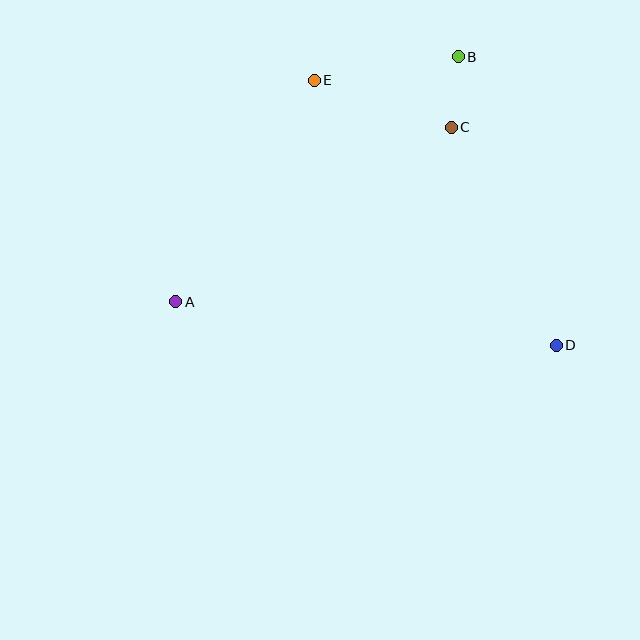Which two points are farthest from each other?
Points A and D are farthest from each other.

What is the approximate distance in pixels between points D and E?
The distance between D and E is approximately 359 pixels.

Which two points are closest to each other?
Points B and C are closest to each other.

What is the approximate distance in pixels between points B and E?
The distance between B and E is approximately 146 pixels.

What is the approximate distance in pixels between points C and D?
The distance between C and D is approximately 242 pixels.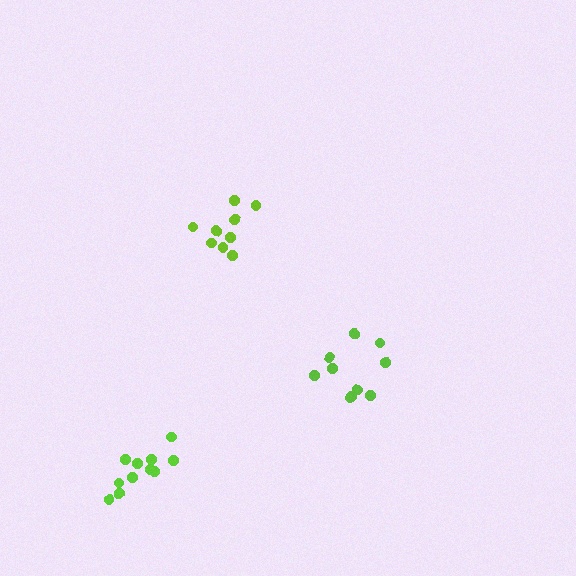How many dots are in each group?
Group 1: 10 dots, Group 2: 9 dots, Group 3: 11 dots (30 total).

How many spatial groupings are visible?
There are 3 spatial groupings.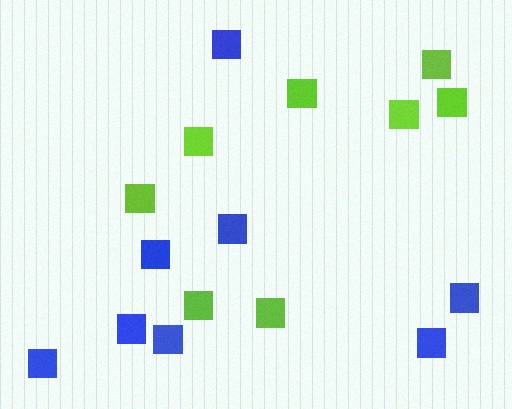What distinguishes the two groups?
There are 2 groups: one group of lime squares (8) and one group of blue squares (8).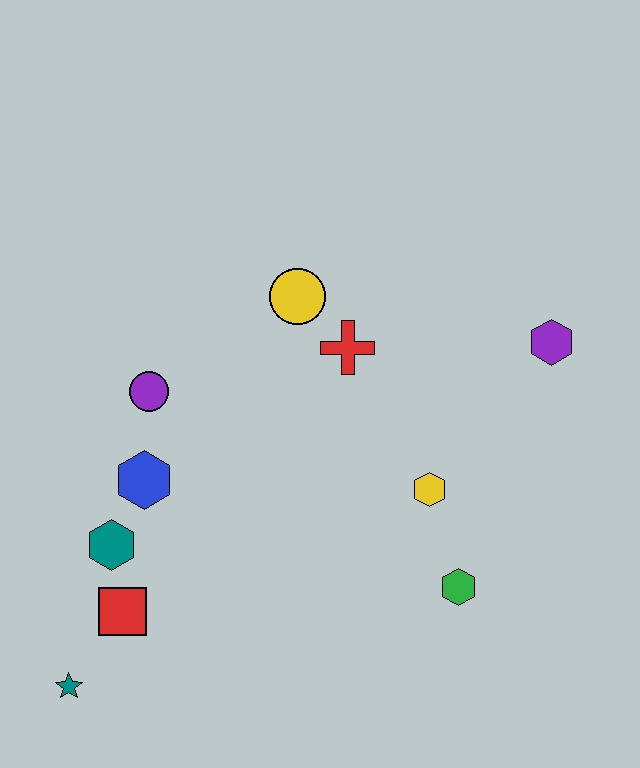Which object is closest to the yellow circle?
The red cross is closest to the yellow circle.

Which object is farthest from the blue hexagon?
The purple hexagon is farthest from the blue hexagon.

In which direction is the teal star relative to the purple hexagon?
The teal star is to the left of the purple hexagon.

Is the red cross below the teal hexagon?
No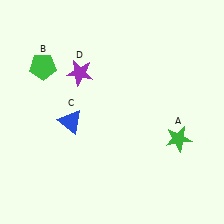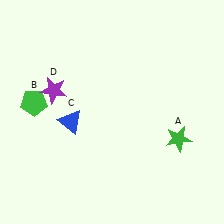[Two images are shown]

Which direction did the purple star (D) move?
The purple star (D) moved left.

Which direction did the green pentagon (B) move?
The green pentagon (B) moved down.